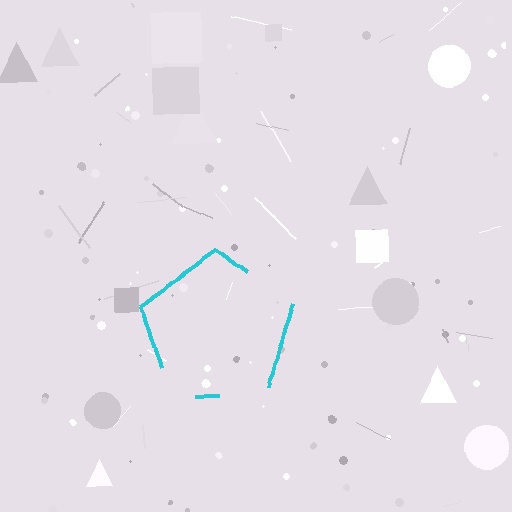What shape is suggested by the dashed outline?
The dashed outline suggests a pentagon.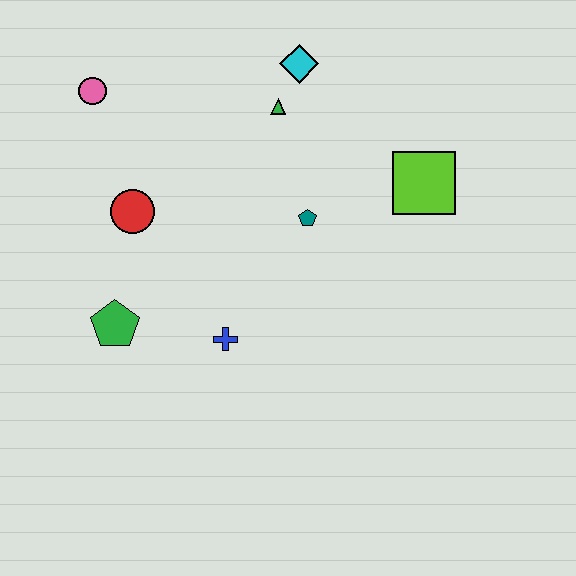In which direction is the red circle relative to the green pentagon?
The red circle is above the green pentagon.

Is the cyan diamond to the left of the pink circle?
No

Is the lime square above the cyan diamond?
No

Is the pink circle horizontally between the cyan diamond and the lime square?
No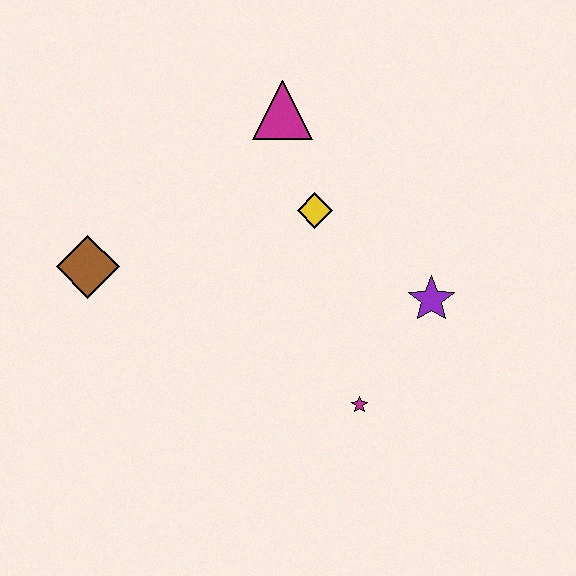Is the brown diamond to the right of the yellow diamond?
No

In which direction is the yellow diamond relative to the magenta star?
The yellow diamond is above the magenta star.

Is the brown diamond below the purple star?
No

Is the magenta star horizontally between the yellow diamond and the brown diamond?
No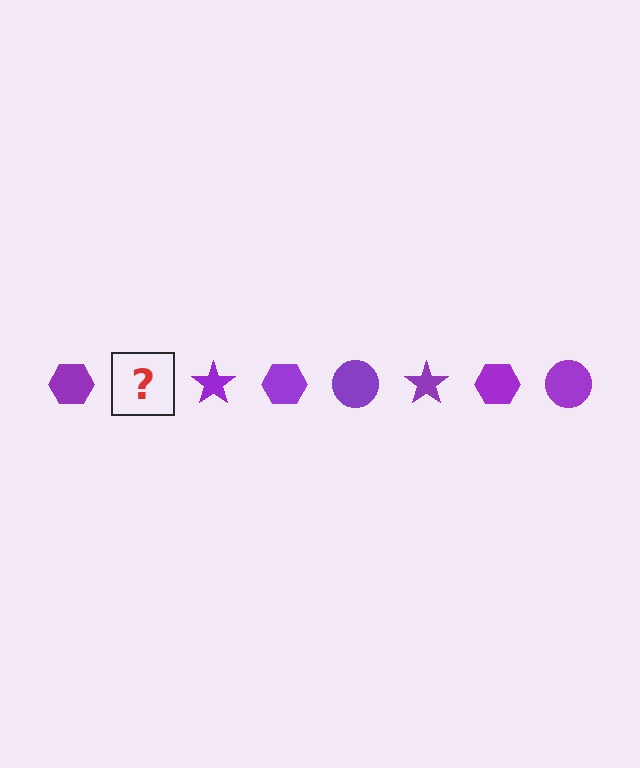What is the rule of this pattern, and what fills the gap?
The rule is that the pattern cycles through hexagon, circle, star shapes in purple. The gap should be filled with a purple circle.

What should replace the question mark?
The question mark should be replaced with a purple circle.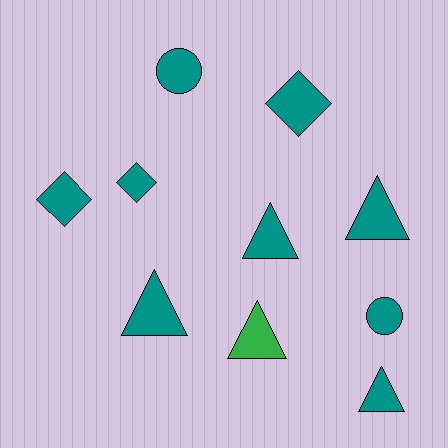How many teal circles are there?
There are 2 teal circles.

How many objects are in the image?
There are 10 objects.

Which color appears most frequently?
Teal, with 9 objects.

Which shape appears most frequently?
Triangle, with 5 objects.